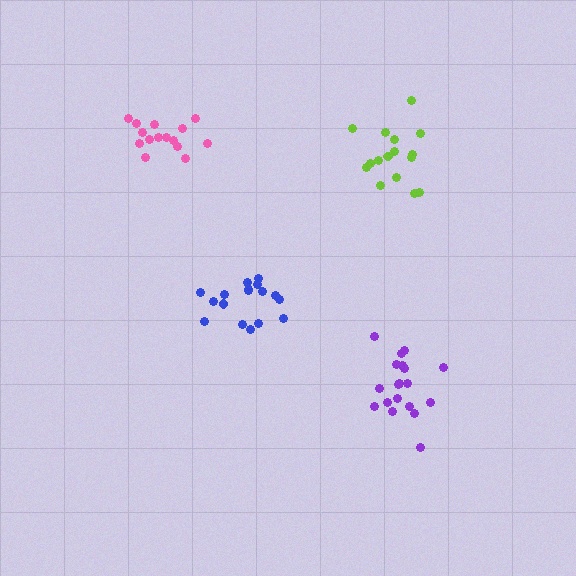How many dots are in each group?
Group 1: 16 dots, Group 2: 17 dots, Group 3: 19 dots, Group 4: 15 dots (67 total).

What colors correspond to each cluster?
The clusters are colored: lime, blue, purple, pink.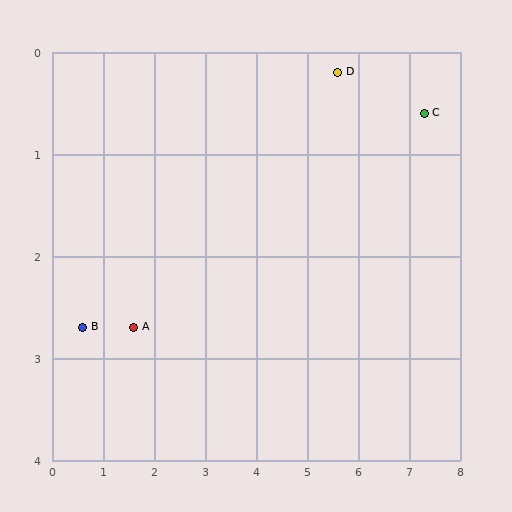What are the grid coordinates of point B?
Point B is at approximately (0.6, 2.7).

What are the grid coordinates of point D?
Point D is at approximately (5.6, 0.2).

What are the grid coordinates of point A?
Point A is at approximately (1.6, 2.7).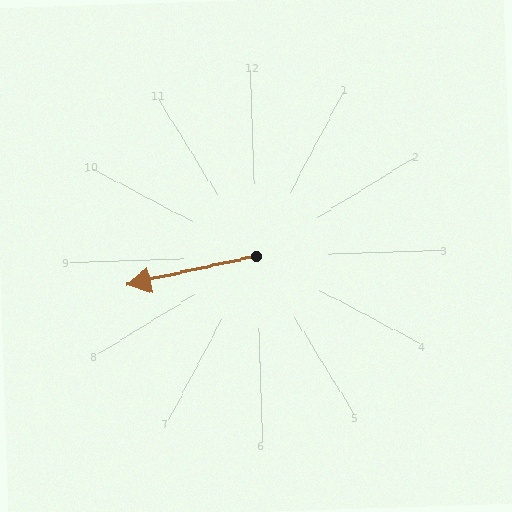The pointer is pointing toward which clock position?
Roughly 9 o'clock.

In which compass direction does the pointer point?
West.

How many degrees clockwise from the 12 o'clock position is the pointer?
Approximately 259 degrees.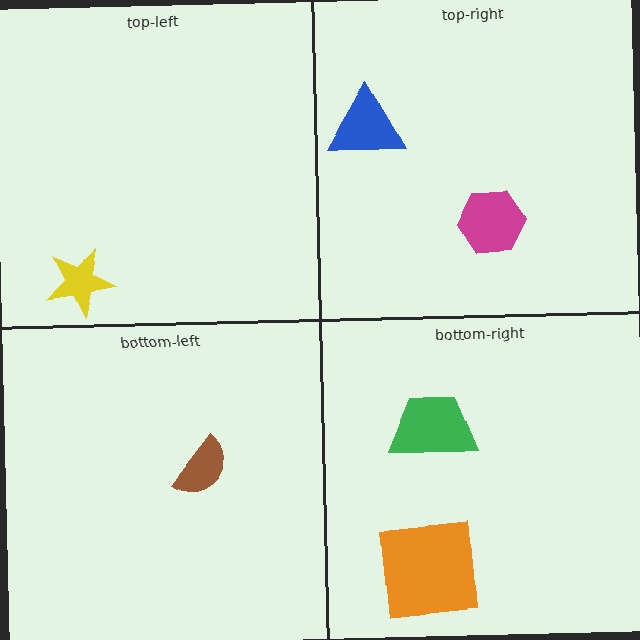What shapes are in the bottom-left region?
The brown semicircle.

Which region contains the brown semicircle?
The bottom-left region.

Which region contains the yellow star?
The top-left region.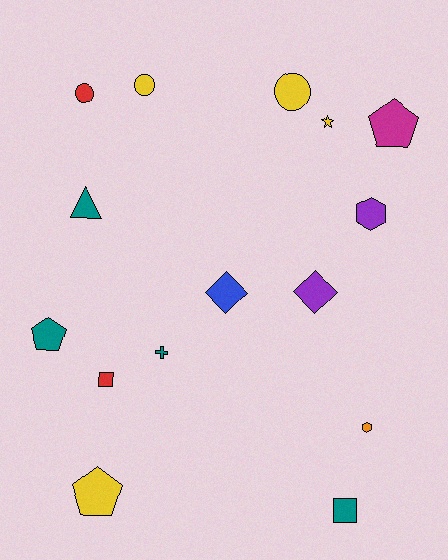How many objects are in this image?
There are 15 objects.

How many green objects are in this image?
There are no green objects.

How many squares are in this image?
There are 2 squares.